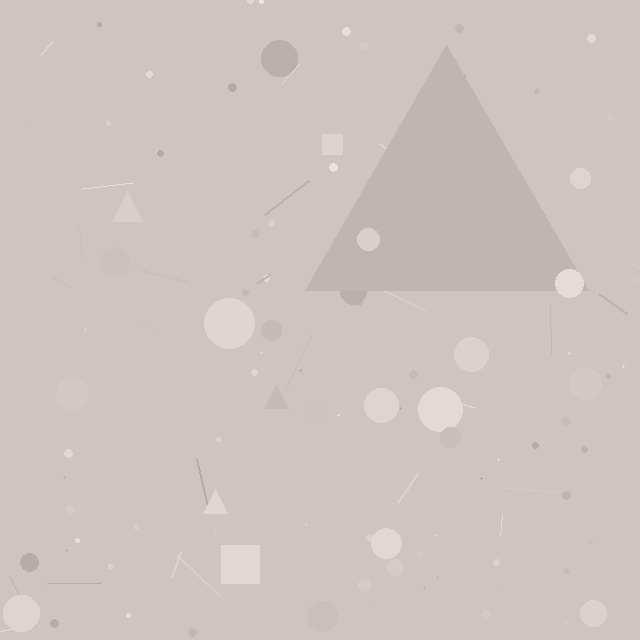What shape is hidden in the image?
A triangle is hidden in the image.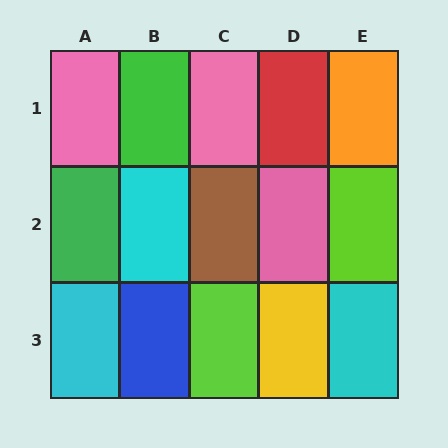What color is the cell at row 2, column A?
Green.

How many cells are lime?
2 cells are lime.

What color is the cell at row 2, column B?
Cyan.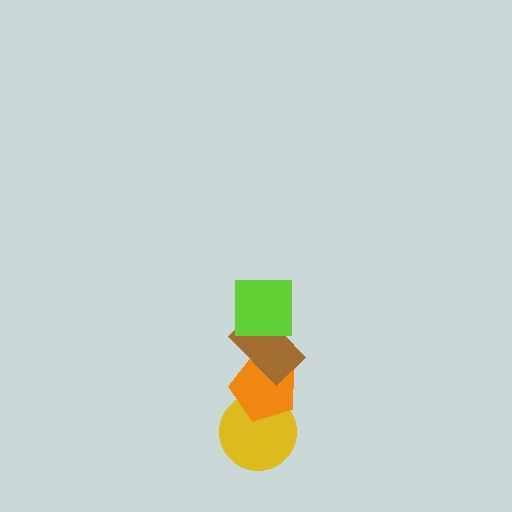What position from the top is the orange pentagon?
The orange pentagon is 3rd from the top.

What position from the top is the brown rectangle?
The brown rectangle is 2nd from the top.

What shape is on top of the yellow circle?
The orange pentagon is on top of the yellow circle.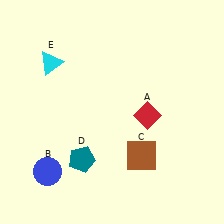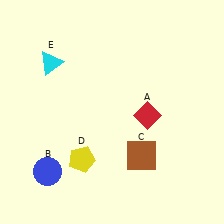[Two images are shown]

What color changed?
The pentagon (D) changed from teal in Image 1 to yellow in Image 2.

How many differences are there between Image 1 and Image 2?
There is 1 difference between the two images.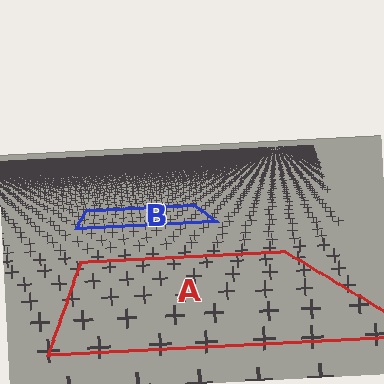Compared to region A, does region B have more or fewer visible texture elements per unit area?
Region B has more texture elements per unit area — they are packed more densely because it is farther away.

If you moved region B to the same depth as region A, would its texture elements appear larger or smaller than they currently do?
They would appear larger. At a closer depth, the same texture elements are projected at a bigger on-screen size.